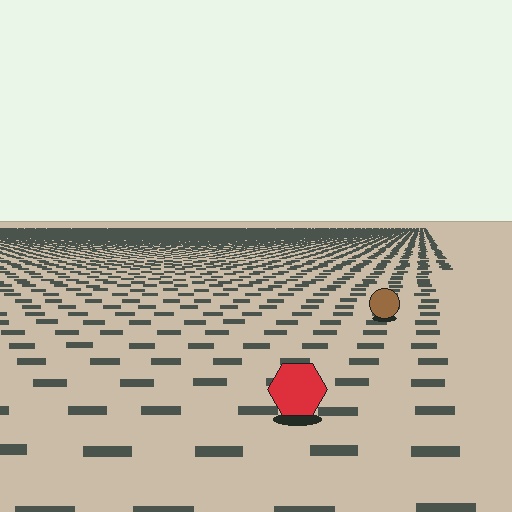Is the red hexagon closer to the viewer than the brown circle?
Yes. The red hexagon is closer — you can tell from the texture gradient: the ground texture is coarser near it.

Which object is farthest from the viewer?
The brown circle is farthest from the viewer. It appears smaller and the ground texture around it is denser.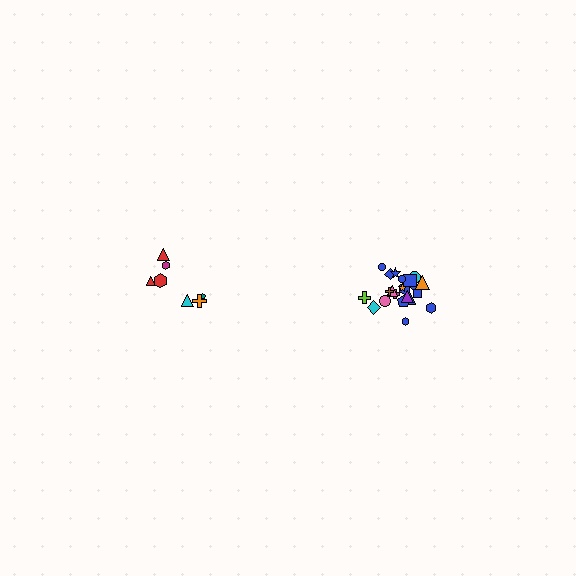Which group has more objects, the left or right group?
The right group.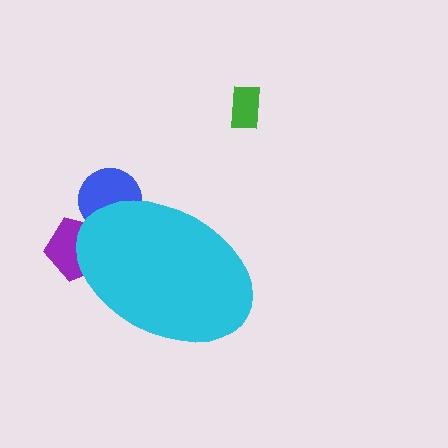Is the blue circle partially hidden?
Yes, the blue circle is partially hidden behind the cyan ellipse.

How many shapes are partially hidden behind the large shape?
2 shapes are partially hidden.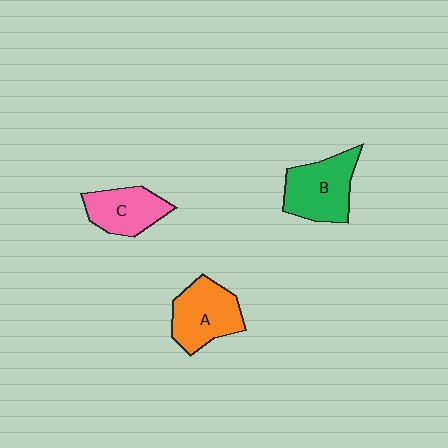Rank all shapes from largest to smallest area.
From largest to smallest: B (green), A (orange), C (pink).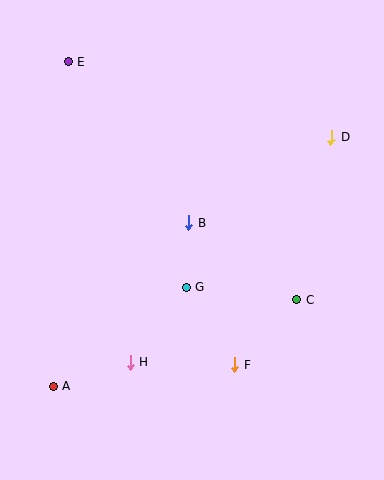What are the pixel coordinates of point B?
Point B is at (189, 223).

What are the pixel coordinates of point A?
Point A is at (53, 386).